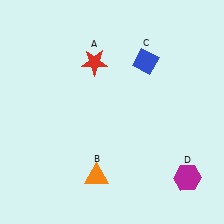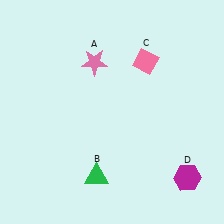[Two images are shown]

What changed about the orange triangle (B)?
In Image 1, B is orange. In Image 2, it changed to green.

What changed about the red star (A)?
In Image 1, A is red. In Image 2, it changed to pink.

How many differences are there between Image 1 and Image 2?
There are 3 differences between the two images.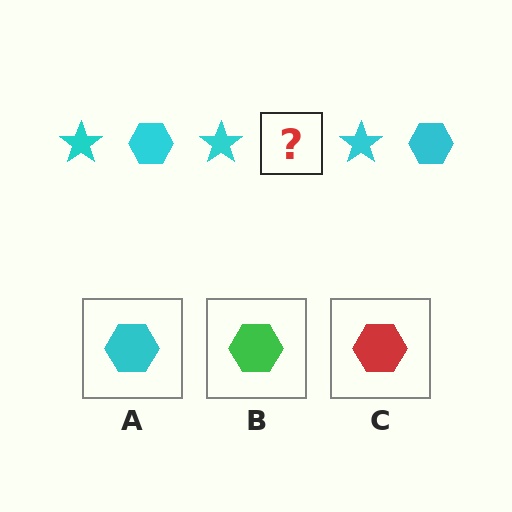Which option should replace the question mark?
Option A.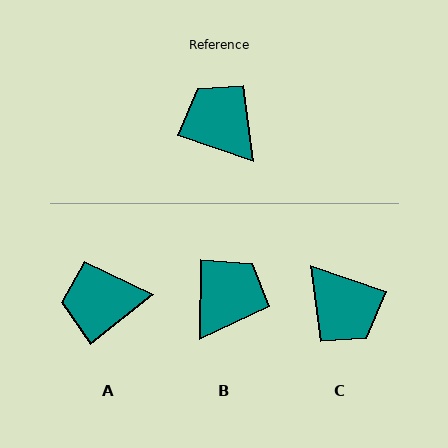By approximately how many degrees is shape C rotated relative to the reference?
Approximately 180 degrees clockwise.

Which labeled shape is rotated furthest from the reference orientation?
C, about 180 degrees away.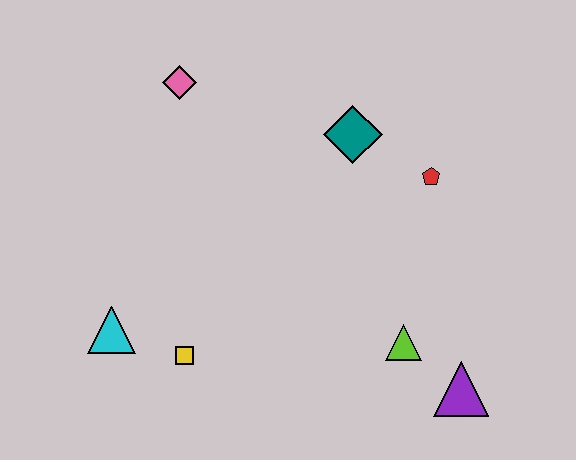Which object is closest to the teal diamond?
The red pentagon is closest to the teal diamond.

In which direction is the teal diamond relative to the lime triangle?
The teal diamond is above the lime triangle.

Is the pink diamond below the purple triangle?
No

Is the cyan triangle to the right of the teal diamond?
No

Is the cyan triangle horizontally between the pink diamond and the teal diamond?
No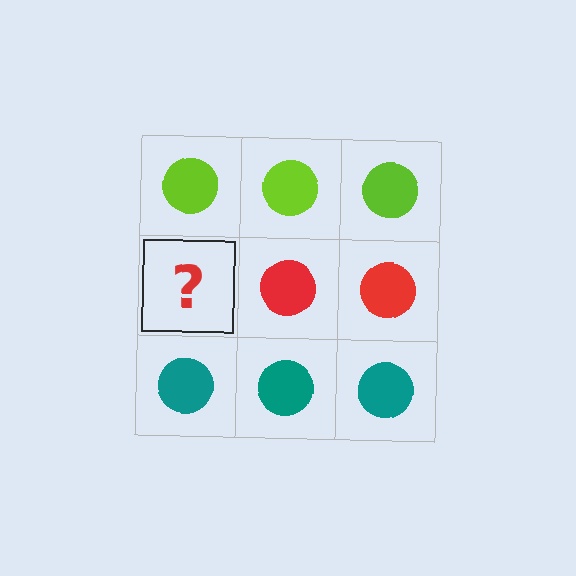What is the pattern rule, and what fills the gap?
The rule is that each row has a consistent color. The gap should be filled with a red circle.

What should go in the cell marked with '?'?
The missing cell should contain a red circle.